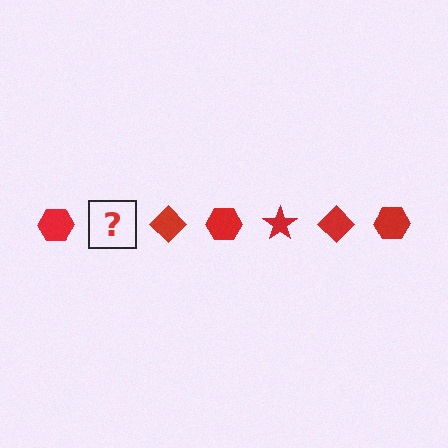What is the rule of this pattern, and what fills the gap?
The rule is that the pattern cycles through hexagon, star, diamond shapes in red. The gap should be filled with a red star.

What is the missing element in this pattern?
The missing element is a red star.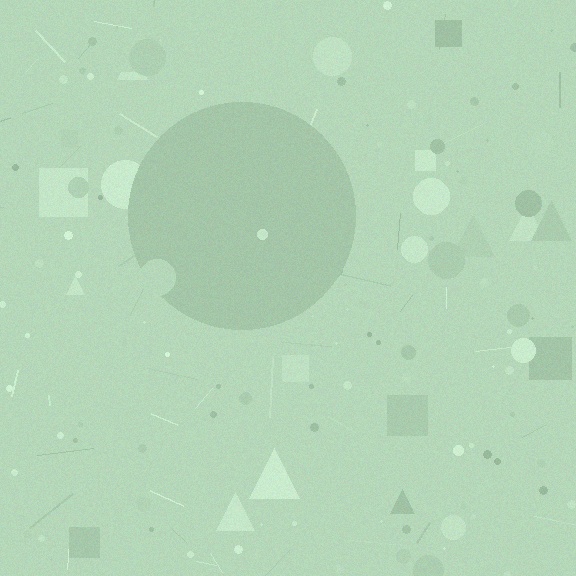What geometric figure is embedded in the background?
A circle is embedded in the background.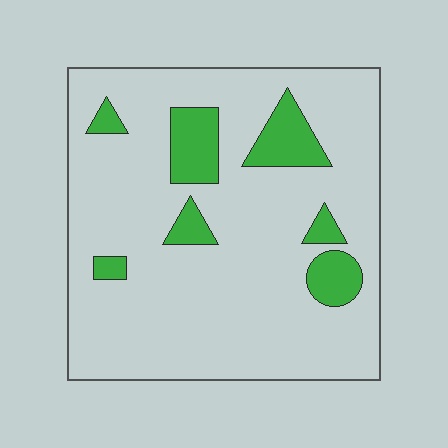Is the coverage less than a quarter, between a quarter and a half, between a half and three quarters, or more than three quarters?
Less than a quarter.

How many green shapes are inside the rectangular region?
7.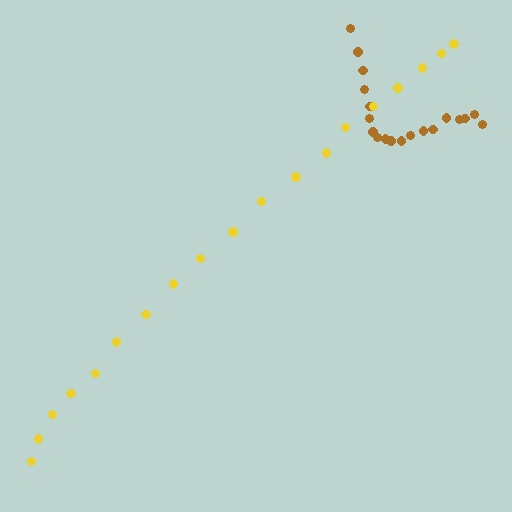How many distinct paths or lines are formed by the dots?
There are 2 distinct paths.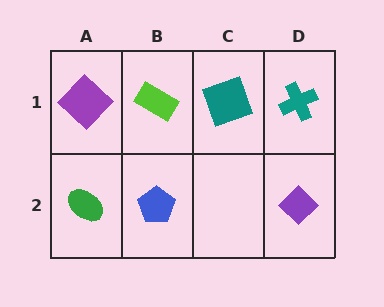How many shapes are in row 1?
4 shapes.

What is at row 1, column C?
A teal square.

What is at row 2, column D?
A purple diamond.